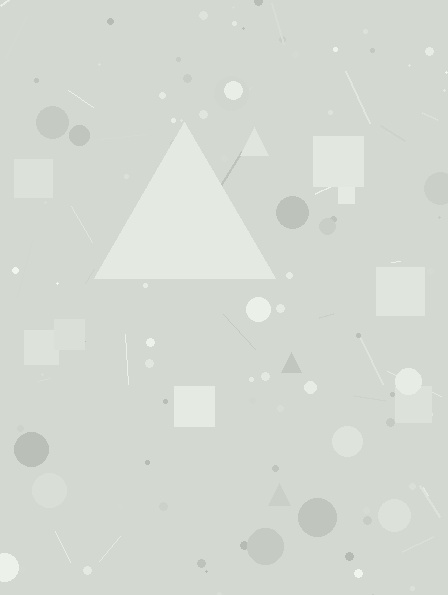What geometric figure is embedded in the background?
A triangle is embedded in the background.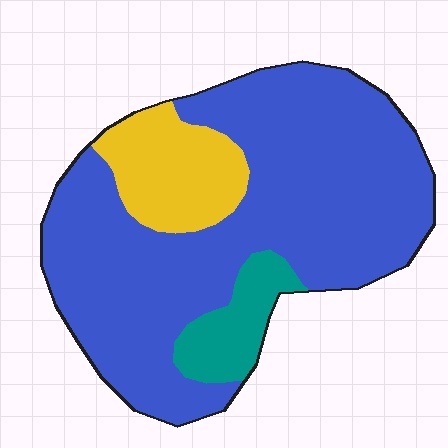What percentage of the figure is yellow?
Yellow takes up less than a quarter of the figure.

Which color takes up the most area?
Blue, at roughly 75%.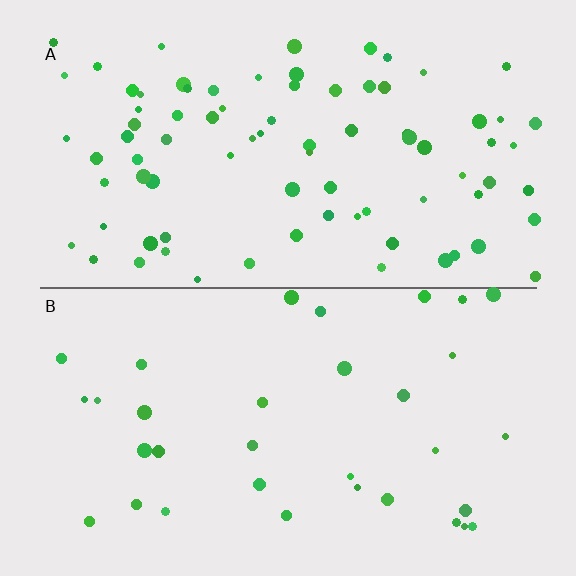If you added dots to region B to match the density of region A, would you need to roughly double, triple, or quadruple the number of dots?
Approximately double.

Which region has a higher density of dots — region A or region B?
A (the top).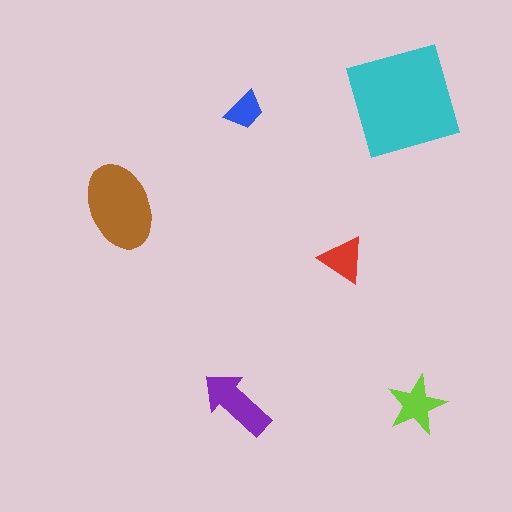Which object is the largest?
The cyan square.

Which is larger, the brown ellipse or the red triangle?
The brown ellipse.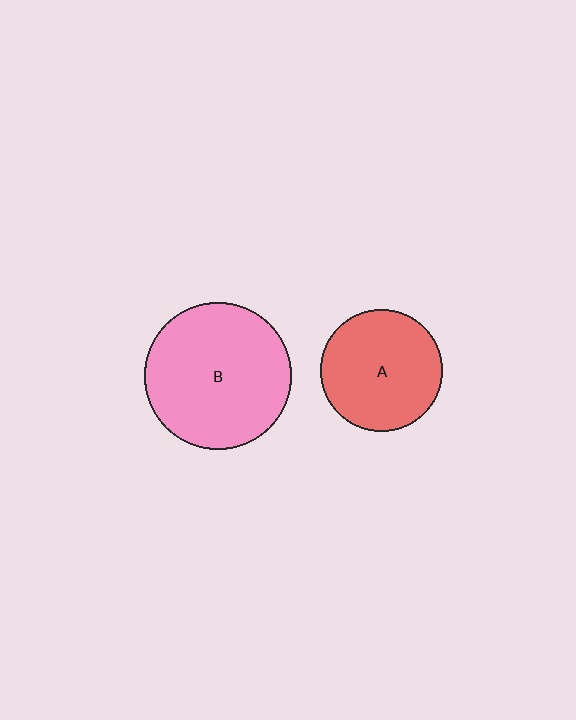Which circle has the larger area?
Circle B (pink).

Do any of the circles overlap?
No, none of the circles overlap.